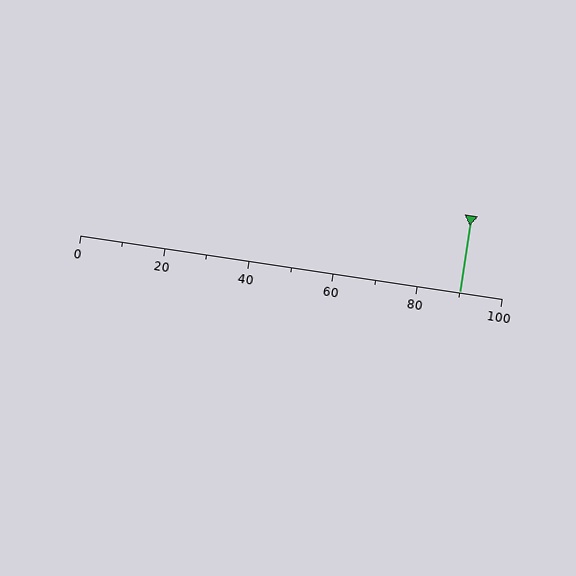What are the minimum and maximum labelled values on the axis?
The axis runs from 0 to 100.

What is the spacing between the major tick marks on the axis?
The major ticks are spaced 20 apart.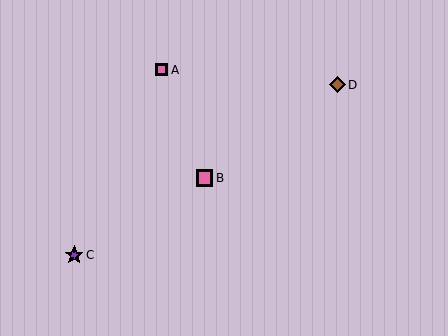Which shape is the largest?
The purple star (labeled C) is the largest.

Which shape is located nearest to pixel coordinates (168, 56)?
The pink square (labeled A) at (162, 70) is nearest to that location.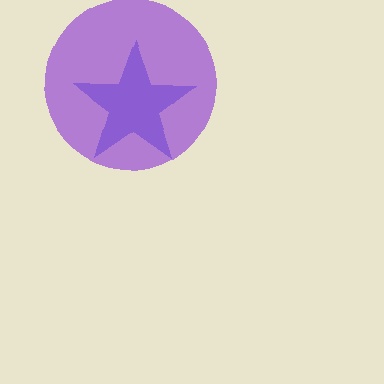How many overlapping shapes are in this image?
There are 2 overlapping shapes in the image.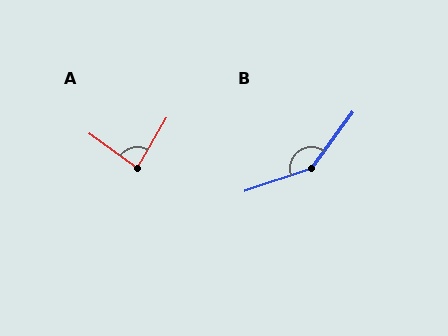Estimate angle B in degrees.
Approximately 145 degrees.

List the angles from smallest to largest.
A (85°), B (145°).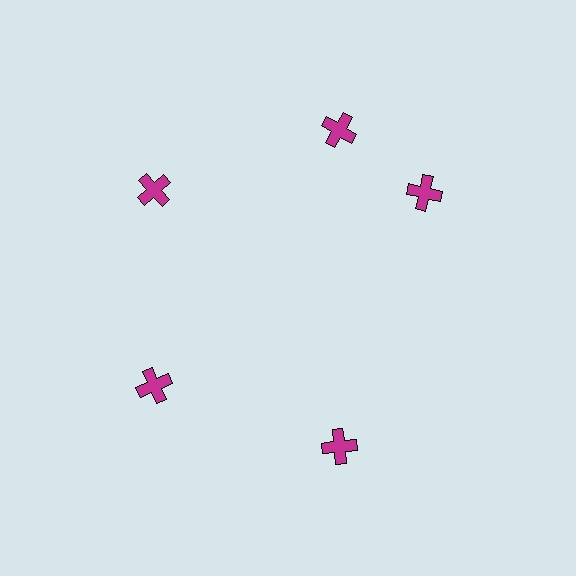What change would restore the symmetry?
The symmetry would be restored by rotating it back into even spacing with its neighbors so that all 5 crosses sit at equal angles and equal distance from the center.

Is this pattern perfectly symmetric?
No. The 5 magenta crosses are arranged in a ring, but one element near the 3 o'clock position is rotated out of alignment along the ring, breaking the 5-fold rotational symmetry.